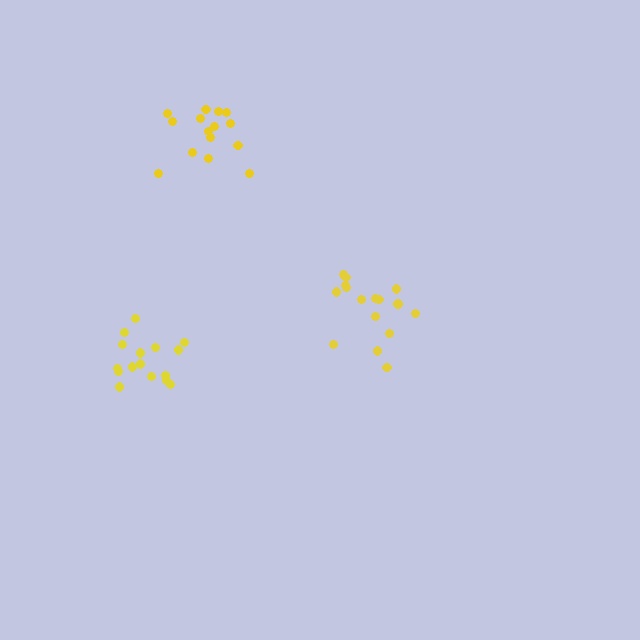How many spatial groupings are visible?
There are 3 spatial groupings.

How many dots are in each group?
Group 1: 16 dots, Group 2: 15 dots, Group 3: 16 dots (47 total).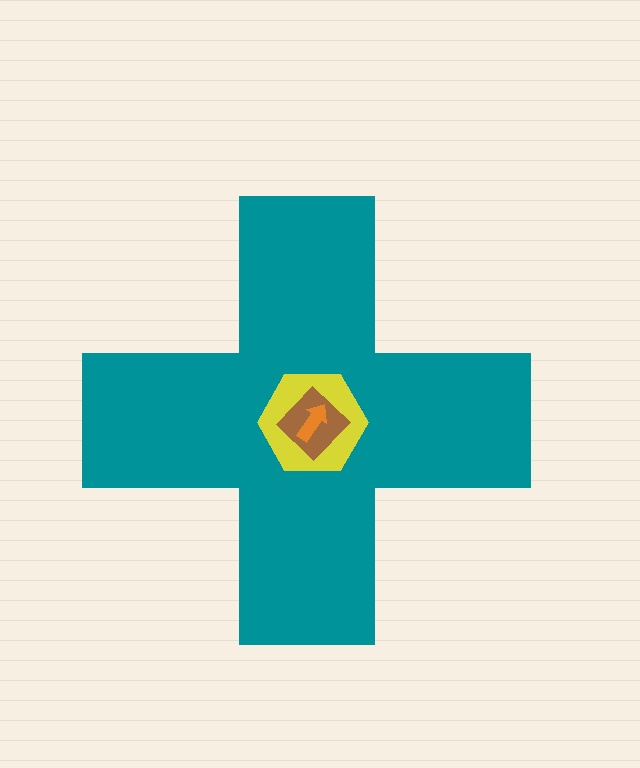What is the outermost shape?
The teal cross.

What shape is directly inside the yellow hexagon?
The brown diamond.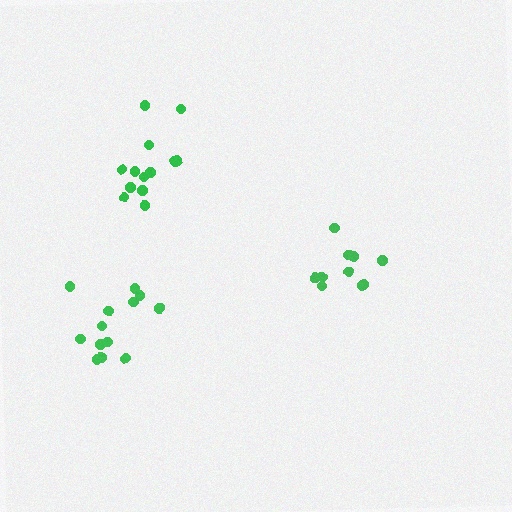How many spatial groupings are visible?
There are 3 spatial groupings.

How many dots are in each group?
Group 1: 10 dots, Group 2: 13 dots, Group 3: 13 dots (36 total).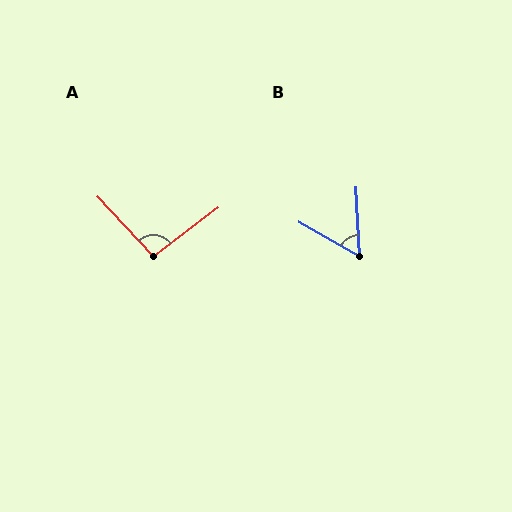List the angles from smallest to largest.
B (58°), A (96°).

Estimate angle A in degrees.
Approximately 96 degrees.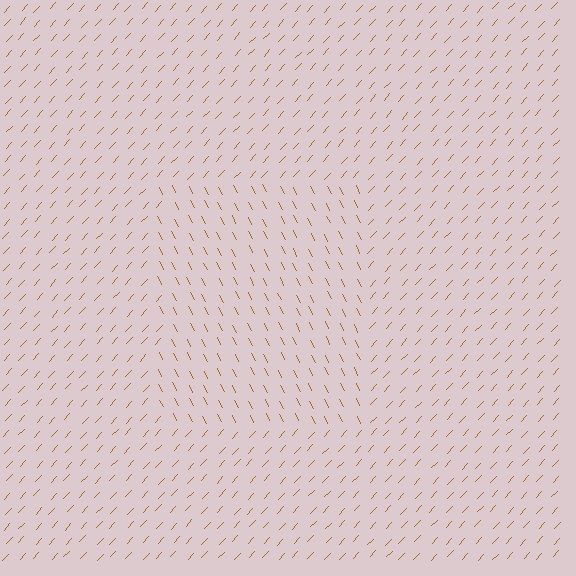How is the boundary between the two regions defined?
The boundary is defined purely by a change in line orientation (approximately 71 degrees difference). All lines are the same color and thickness.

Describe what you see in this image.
The image is filled with small brown line segments. A rectangle region in the image has lines oriented differently from the surrounding lines, creating a visible texture boundary.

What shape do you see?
I see a rectangle.